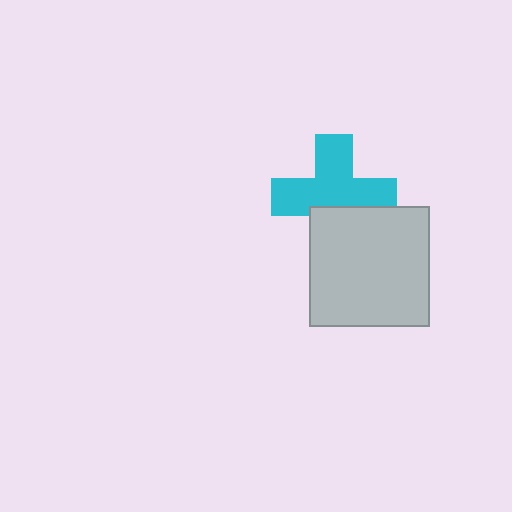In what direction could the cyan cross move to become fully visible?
The cyan cross could move up. That would shift it out from behind the light gray square entirely.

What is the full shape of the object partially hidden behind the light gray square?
The partially hidden object is a cyan cross.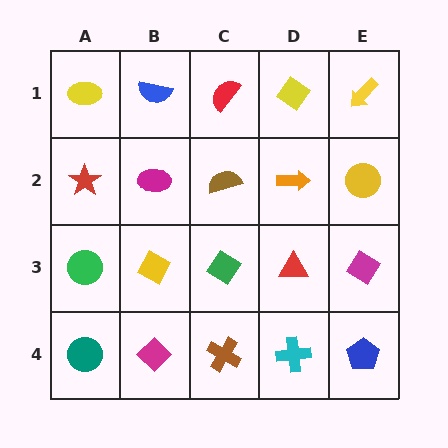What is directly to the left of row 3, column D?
A green diamond.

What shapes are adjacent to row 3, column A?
A red star (row 2, column A), a teal circle (row 4, column A), a yellow diamond (row 3, column B).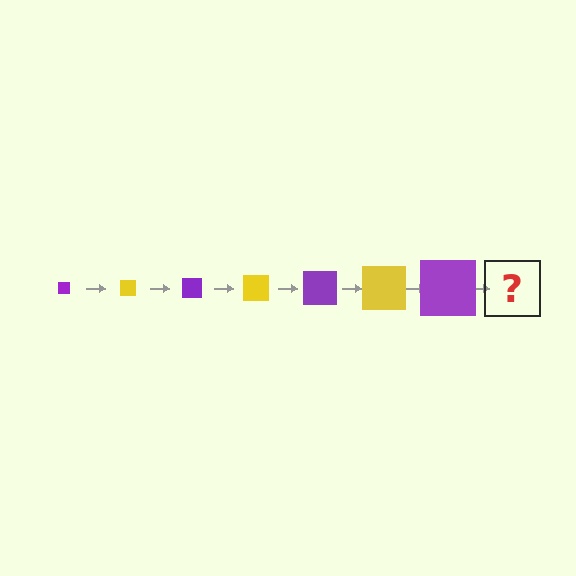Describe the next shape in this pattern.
It should be a yellow square, larger than the previous one.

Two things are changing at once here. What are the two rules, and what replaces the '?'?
The two rules are that the square grows larger each step and the color cycles through purple and yellow. The '?' should be a yellow square, larger than the previous one.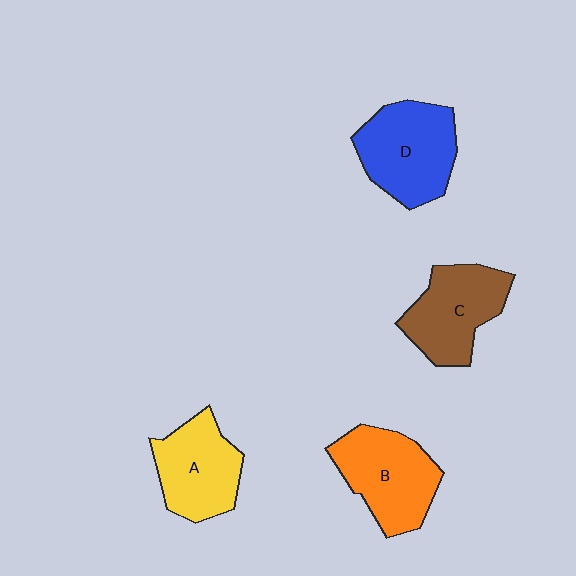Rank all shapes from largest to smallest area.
From largest to smallest: D (blue), B (orange), C (brown), A (yellow).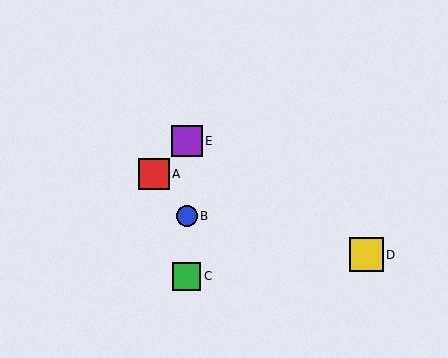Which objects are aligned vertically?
Objects B, C, E are aligned vertically.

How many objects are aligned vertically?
3 objects (B, C, E) are aligned vertically.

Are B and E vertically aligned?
Yes, both are at x≈187.